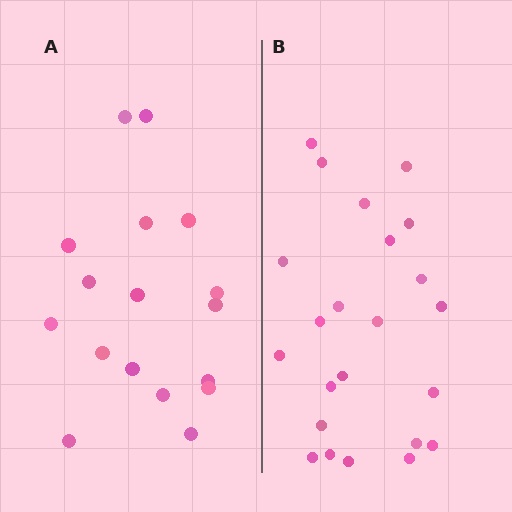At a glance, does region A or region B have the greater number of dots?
Region B (the right region) has more dots.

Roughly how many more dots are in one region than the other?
Region B has about 6 more dots than region A.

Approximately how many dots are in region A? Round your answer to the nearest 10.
About 20 dots. (The exact count is 17, which rounds to 20.)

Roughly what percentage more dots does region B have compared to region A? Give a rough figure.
About 35% more.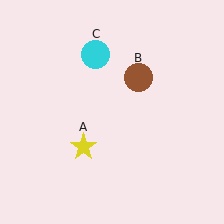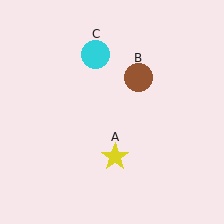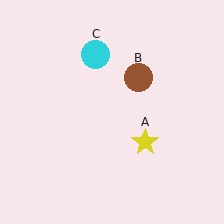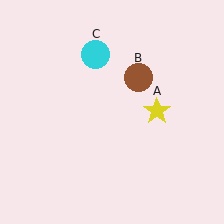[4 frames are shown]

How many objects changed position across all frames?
1 object changed position: yellow star (object A).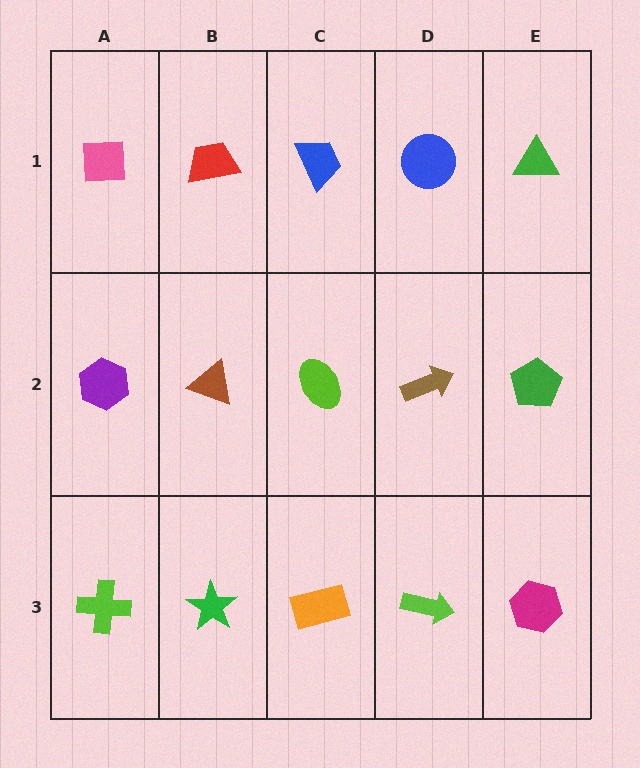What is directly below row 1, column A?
A purple hexagon.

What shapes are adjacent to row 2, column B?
A red trapezoid (row 1, column B), a green star (row 3, column B), a purple hexagon (row 2, column A), a lime ellipse (row 2, column C).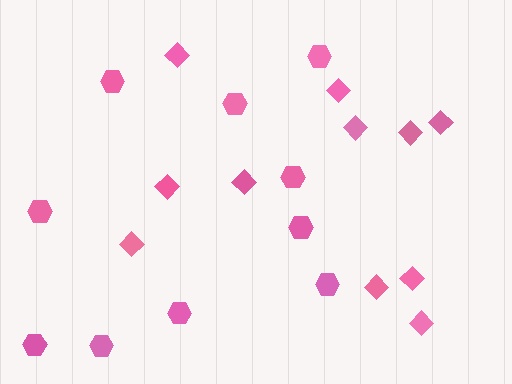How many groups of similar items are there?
There are 2 groups: one group of diamonds (11) and one group of hexagons (10).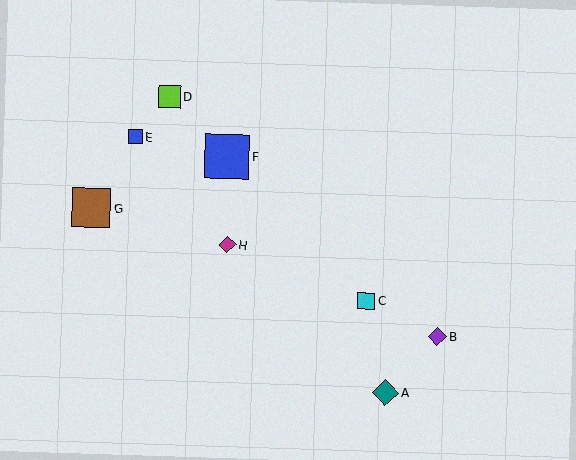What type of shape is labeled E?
Shape E is a blue square.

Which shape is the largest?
The blue square (labeled F) is the largest.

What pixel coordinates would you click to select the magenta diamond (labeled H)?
Click at (227, 245) to select the magenta diamond H.